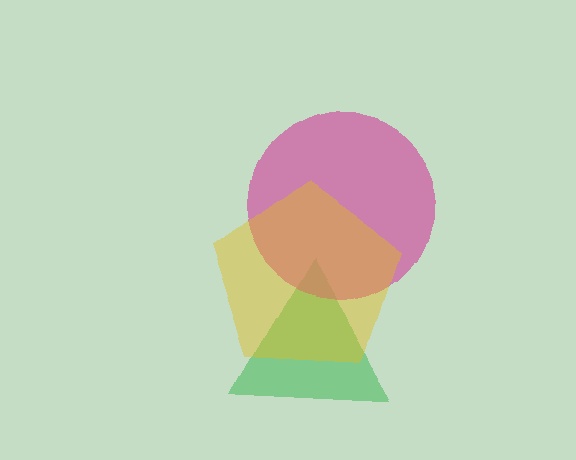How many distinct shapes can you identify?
There are 3 distinct shapes: a green triangle, a magenta circle, a yellow pentagon.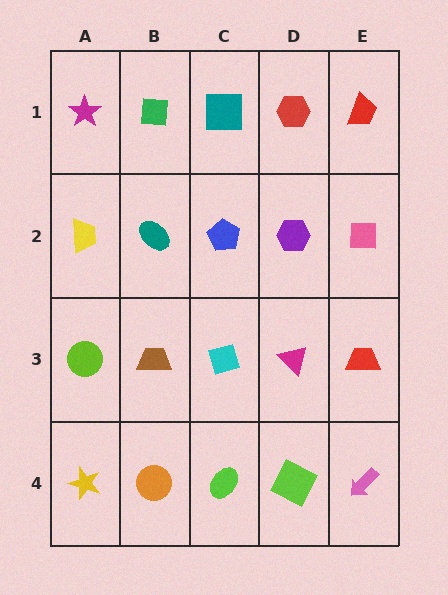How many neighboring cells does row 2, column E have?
3.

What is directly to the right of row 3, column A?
A brown trapezoid.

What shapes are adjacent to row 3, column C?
A blue pentagon (row 2, column C), a lime ellipse (row 4, column C), a brown trapezoid (row 3, column B), a magenta triangle (row 3, column D).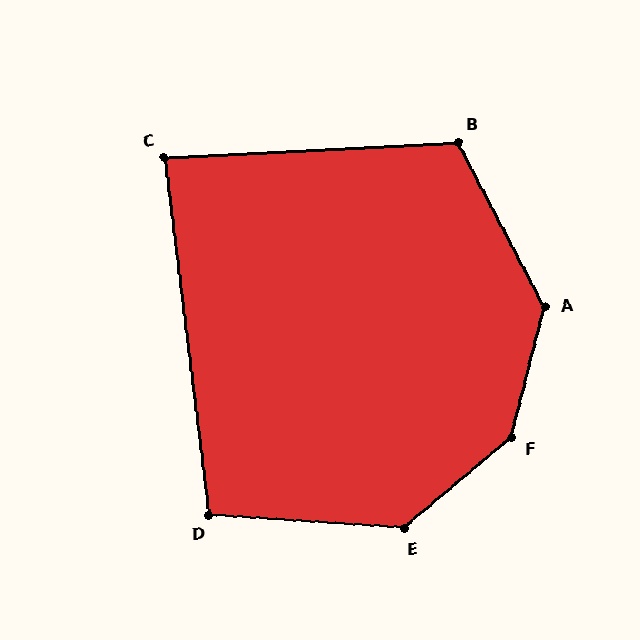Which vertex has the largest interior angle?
F, at approximately 144 degrees.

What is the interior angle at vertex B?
Approximately 115 degrees (obtuse).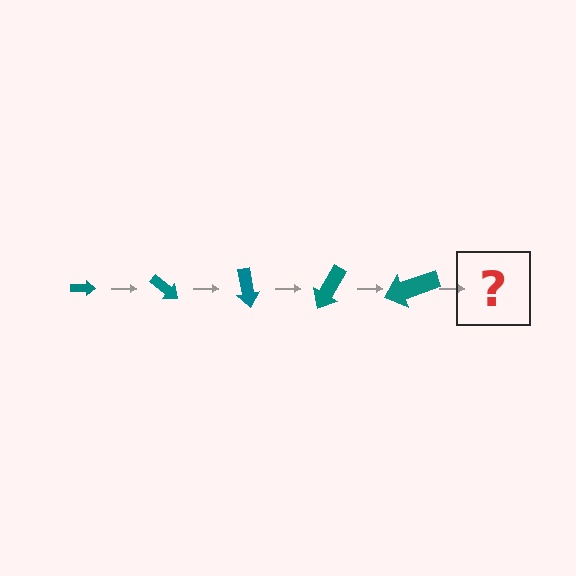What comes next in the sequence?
The next element should be an arrow, larger than the previous one and rotated 200 degrees from the start.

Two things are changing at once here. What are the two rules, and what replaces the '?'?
The two rules are that the arrow grows larger each step and it rotates 40 degrees each step. The '?' should be an arrow, larger than the previous one and rotated 200 degrees from the start.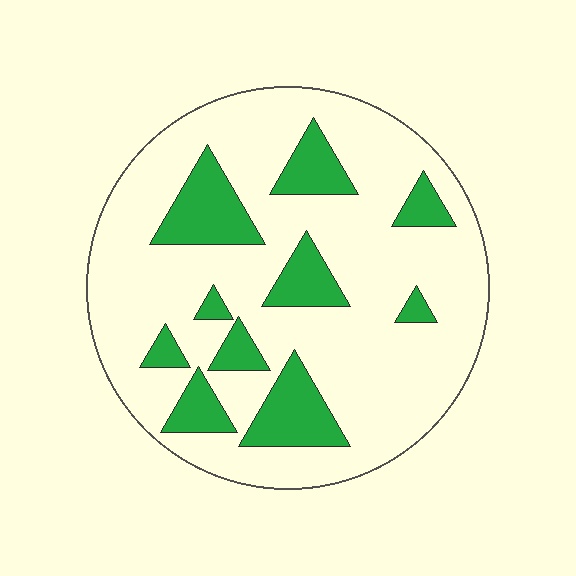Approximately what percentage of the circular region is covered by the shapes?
Approximately 20%.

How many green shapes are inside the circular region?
10.